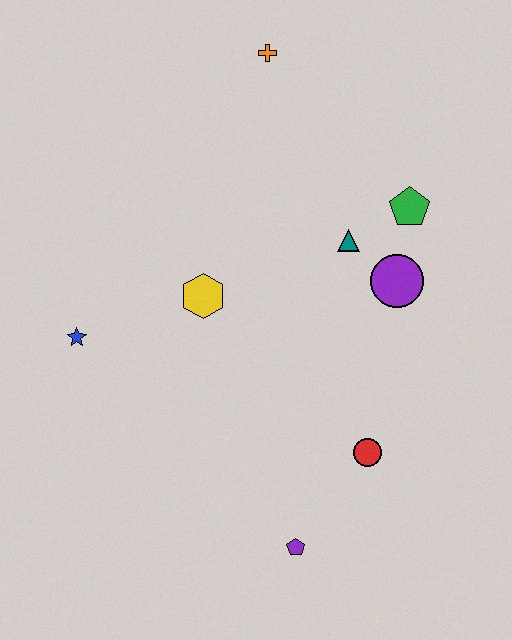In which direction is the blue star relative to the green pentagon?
The blue star is to the left of the green pentagon.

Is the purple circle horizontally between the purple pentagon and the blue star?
No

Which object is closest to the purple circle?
The teal triangle is closest to the purple circle.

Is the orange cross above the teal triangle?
Yes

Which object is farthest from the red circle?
The orange cross is farthest from the red circle.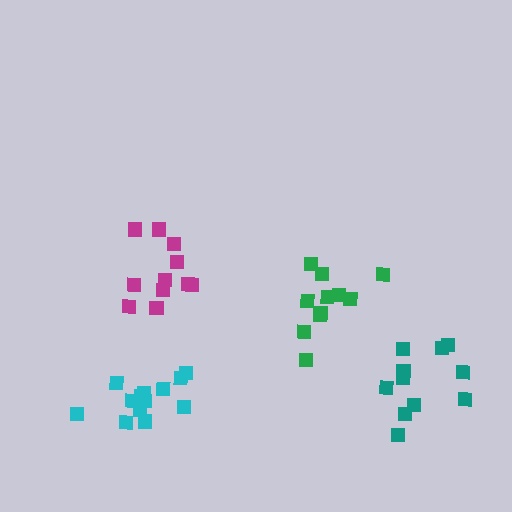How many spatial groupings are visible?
There are 4 spatial groupings.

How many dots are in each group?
Group 1: 11 dots, Group 2: 11 dots, Group 3: 12 dots, Group 4: 13 dots (47 total).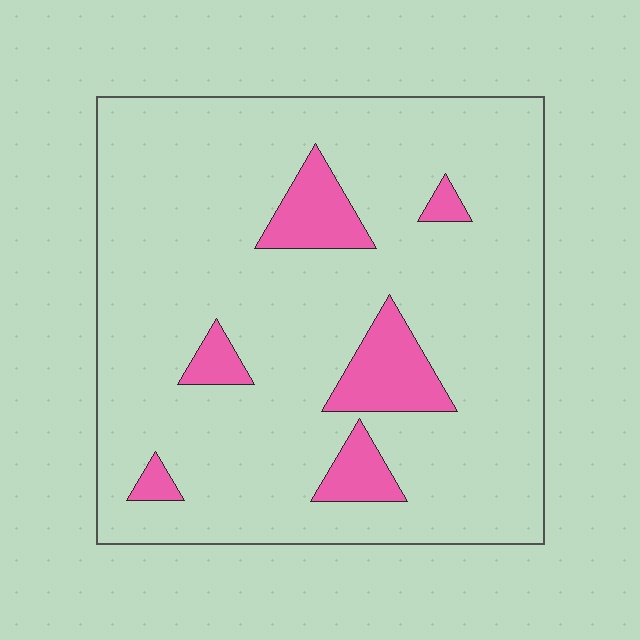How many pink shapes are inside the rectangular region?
6.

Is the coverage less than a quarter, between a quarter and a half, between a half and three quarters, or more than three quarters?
Less than a quarter.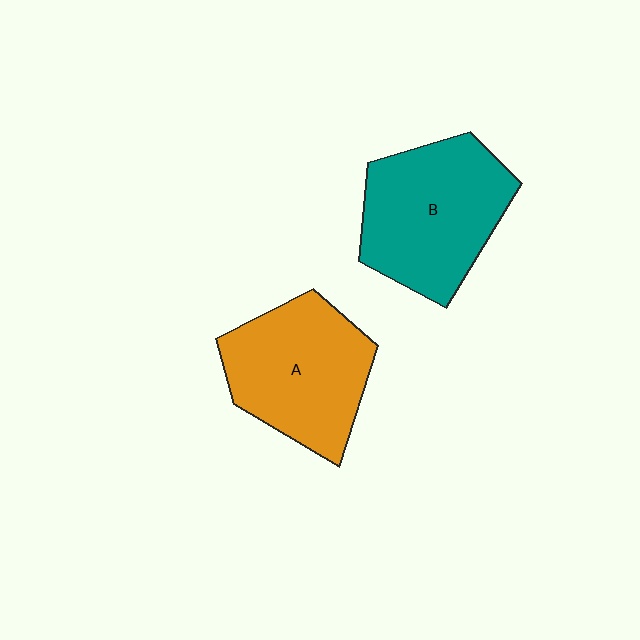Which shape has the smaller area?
Shape A (orange).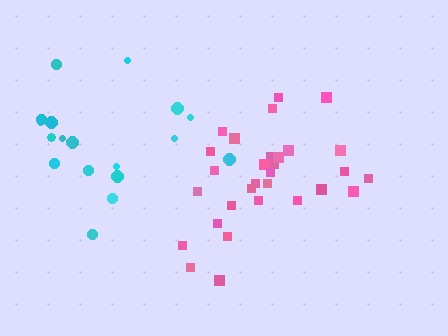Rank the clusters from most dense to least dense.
pink, cyan.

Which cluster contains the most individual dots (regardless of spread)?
Pink (30).